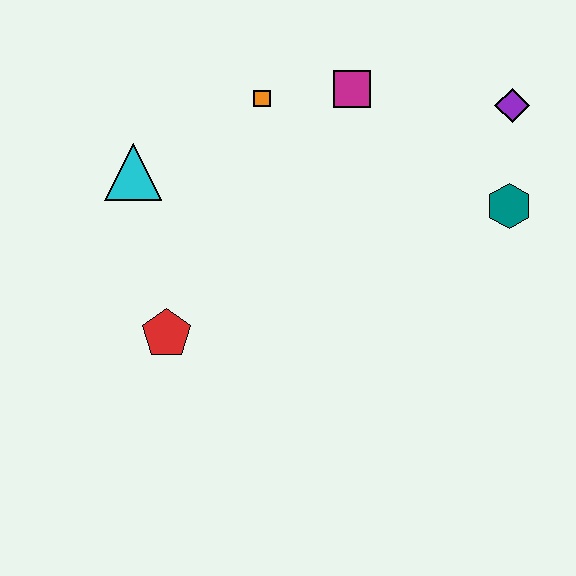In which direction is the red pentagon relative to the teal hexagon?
The red pentagon is to the left of the teal hexagon.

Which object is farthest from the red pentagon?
The purple diamond is farthest from the red pentagon.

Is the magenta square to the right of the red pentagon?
Yes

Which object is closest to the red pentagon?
The cyan triangle is closest to the red pentagon.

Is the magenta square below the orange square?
No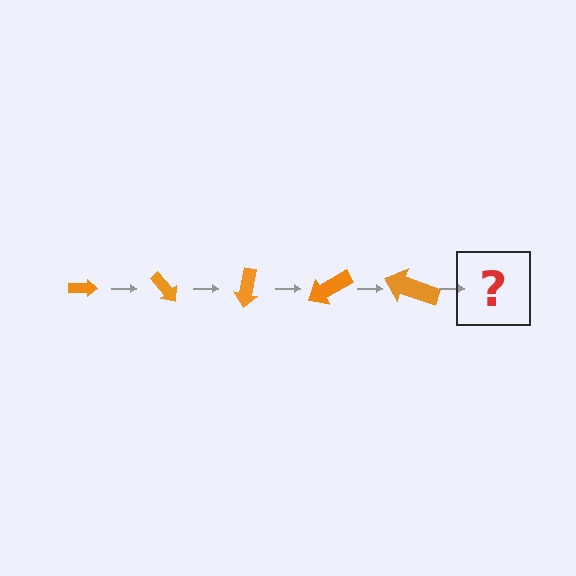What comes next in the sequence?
The next element should be an arrow, larger than the previous one and rotated 250 degrees from the start.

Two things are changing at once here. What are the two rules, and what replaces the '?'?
The two rules are that the arrow grows larger each step and it rotates 50 degrees each step. The '?' should be an arrow, larger than the previous one and rotated 250 degrees from the start.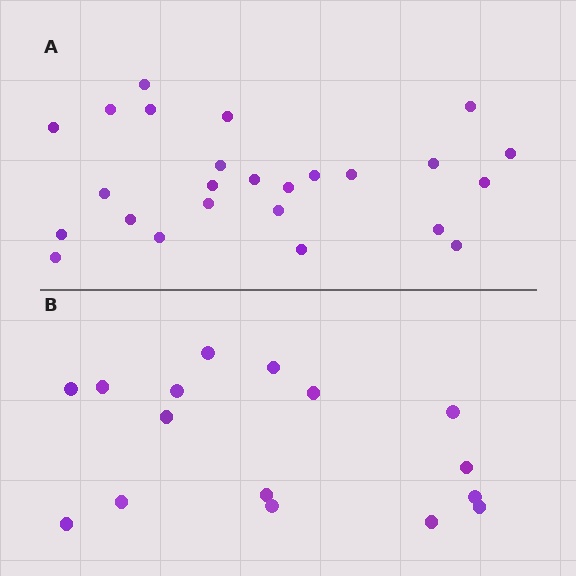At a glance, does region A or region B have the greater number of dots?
Region A (the top region) has more dots.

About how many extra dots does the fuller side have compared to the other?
Region A has roughly 8 or so more dots than region B.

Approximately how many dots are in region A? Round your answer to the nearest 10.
About 20 dots. (The exact count is 25, which rounds to 20.)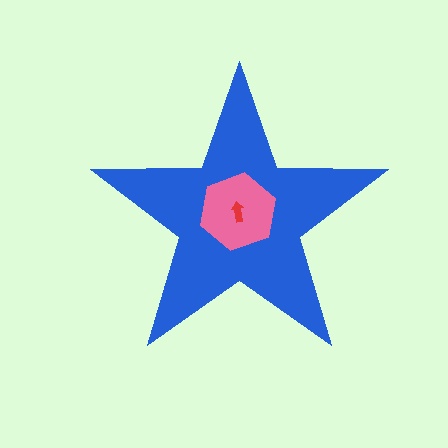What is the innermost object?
The red arrow.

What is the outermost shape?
The blue star.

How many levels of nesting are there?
3.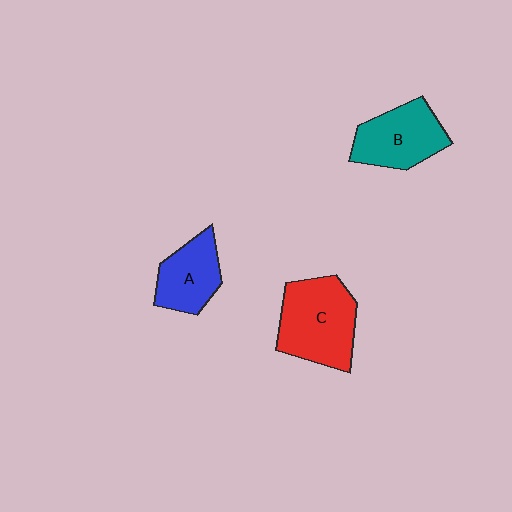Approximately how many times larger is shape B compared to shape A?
Approximately 1.2 times.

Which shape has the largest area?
Shape C (red).